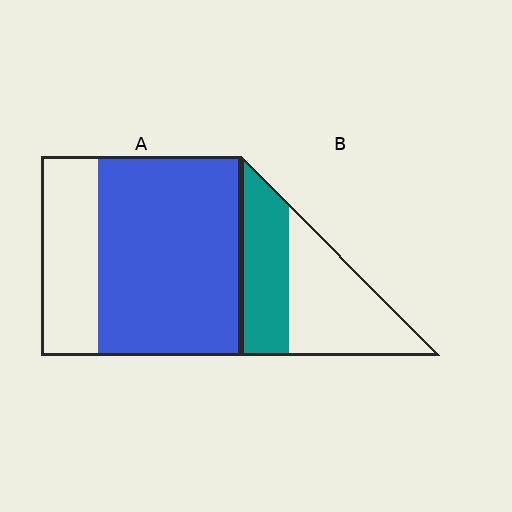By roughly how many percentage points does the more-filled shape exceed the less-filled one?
By roughly 30 percentage points (A over B).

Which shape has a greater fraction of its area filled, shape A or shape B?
Shape A.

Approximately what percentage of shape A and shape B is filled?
A is approximately 70% and B is approximately 40%.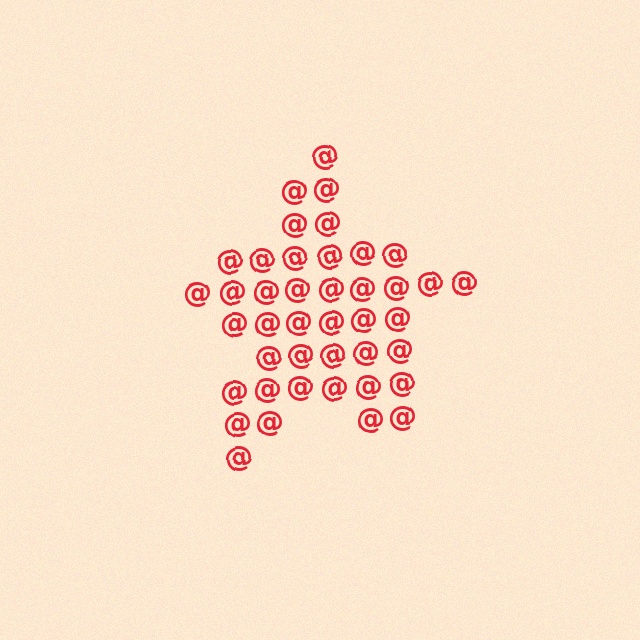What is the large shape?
The large shape is a star.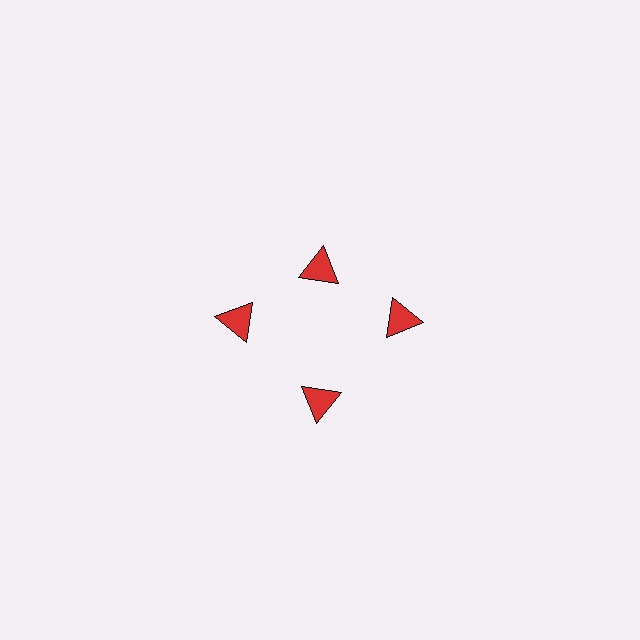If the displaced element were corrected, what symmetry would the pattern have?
It would have 4-fold rotational symmetry — the pattern would map onto itself every 90 degrees.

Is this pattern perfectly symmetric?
No. The 4 red triangles are arranged in a ring, but one element near the 12 o'clock position is pulled inward toward the center, breaking the 4-fold rotational symmetry.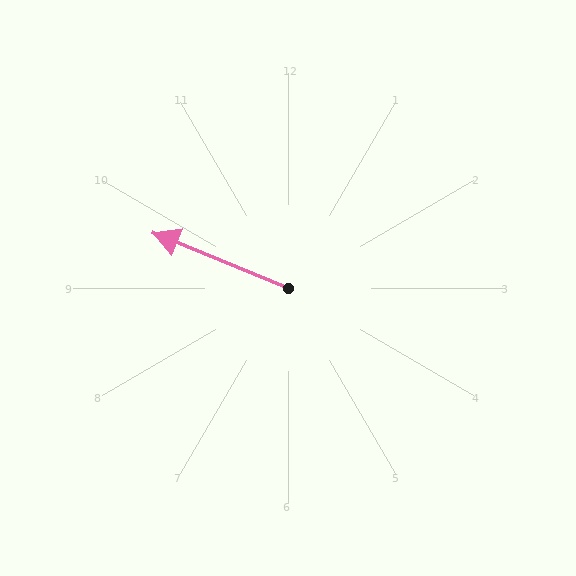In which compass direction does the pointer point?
West.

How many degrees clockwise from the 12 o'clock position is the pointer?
Approximately 292 degrees.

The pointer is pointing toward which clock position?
Roughly 10 o'clock.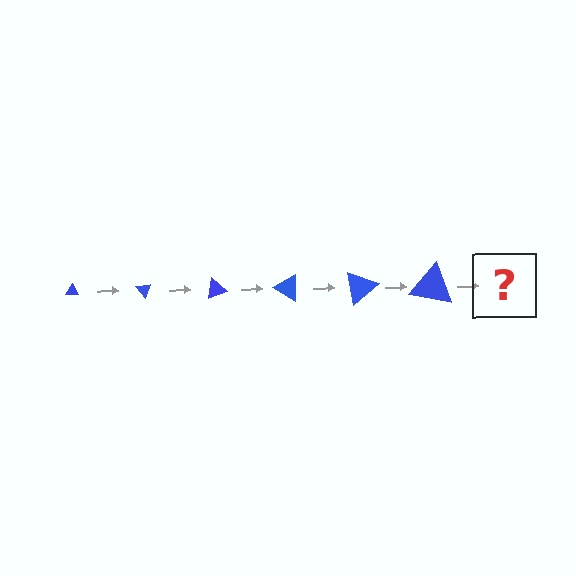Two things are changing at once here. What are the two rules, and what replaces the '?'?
The two rules are that the triangle grows larger each step and it rotates 50 degrees each step. The '?' should be a triangle, larger than the previous one and rotated 300 degrees from the start.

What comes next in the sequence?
The next element should be a triangle, larger than the previous one and rotated 300 degrees from the start.